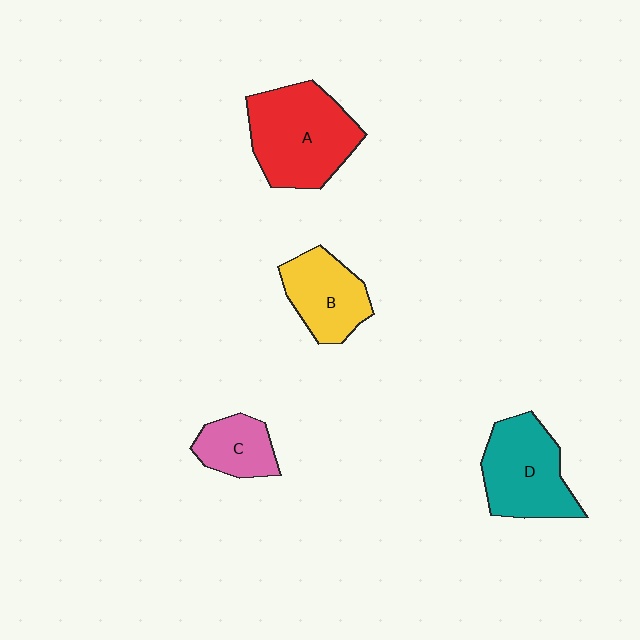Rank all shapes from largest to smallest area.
From largest to smallest: A (red), D (teal), B (yellow), C (pink).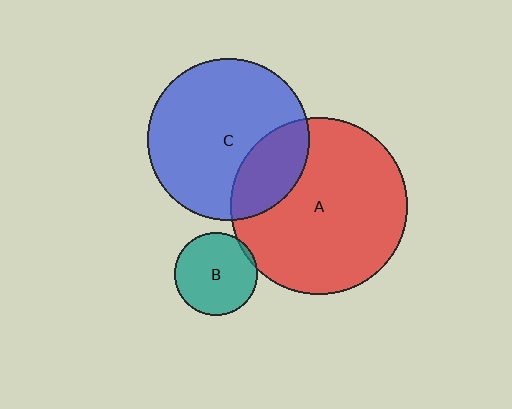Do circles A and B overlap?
Yes.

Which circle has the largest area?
Circle A (red).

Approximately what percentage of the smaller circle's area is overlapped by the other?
Approximately 5%.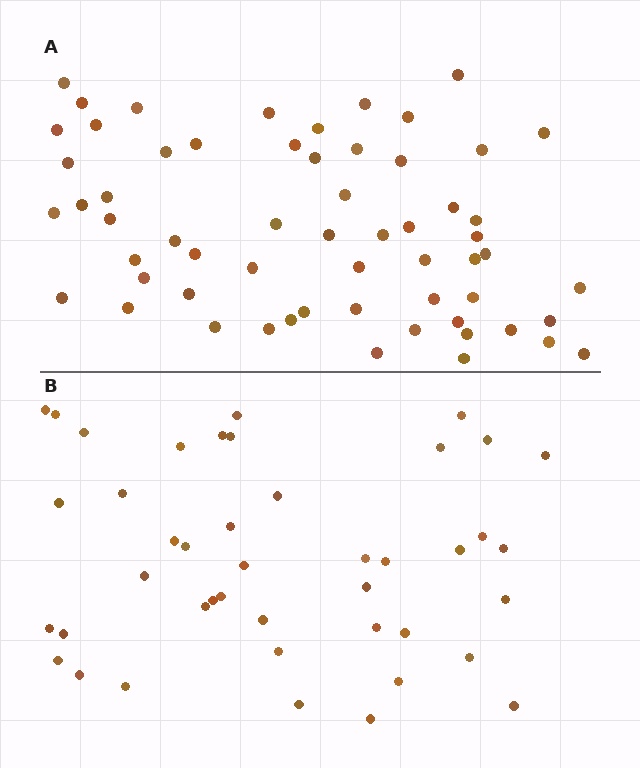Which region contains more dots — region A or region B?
Region A (the top region) has more dots.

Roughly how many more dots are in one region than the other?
Region A has approximately 15 more dots than region B.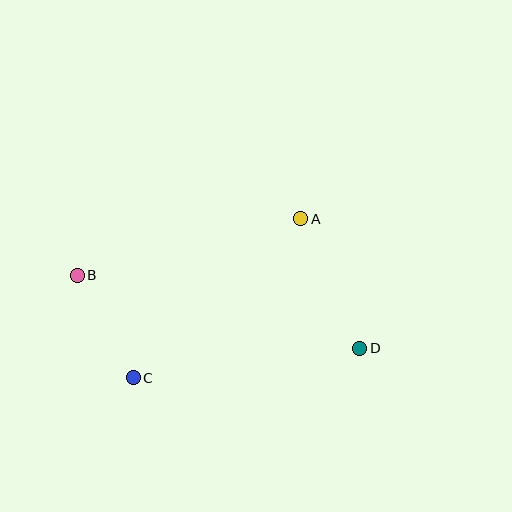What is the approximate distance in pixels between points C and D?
The distance between C and D is approximately 229 pixels.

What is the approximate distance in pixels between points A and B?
The distance between A and B is approximately 231 pixels.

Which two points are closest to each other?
Points B and C are closest to each other.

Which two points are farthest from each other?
Points B and D are farthest from each other.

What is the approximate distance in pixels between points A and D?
The distance between A and D is approximately 142 pixels.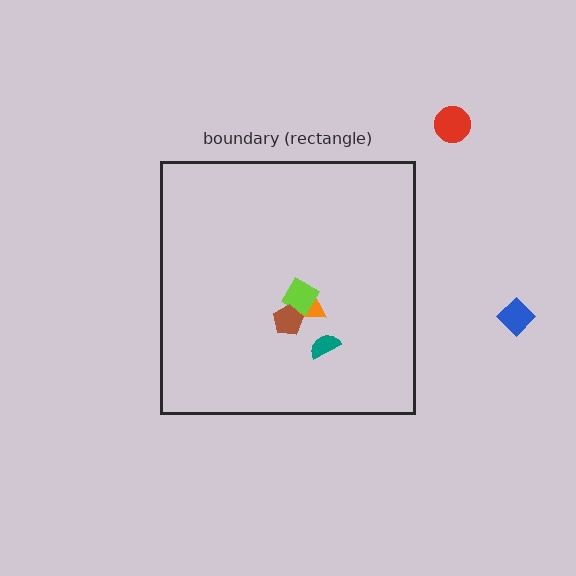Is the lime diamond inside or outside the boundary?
Inside.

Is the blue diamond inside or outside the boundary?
Outside.